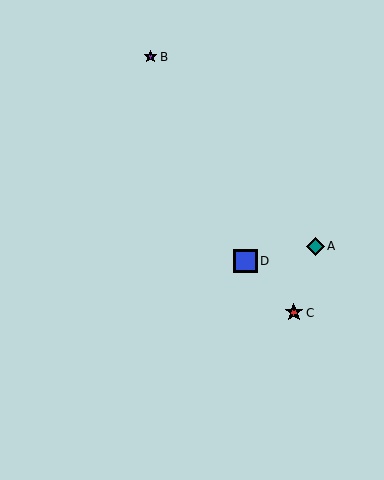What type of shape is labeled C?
Shape C is a red star.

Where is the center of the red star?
The center of the red star is at (294, 313).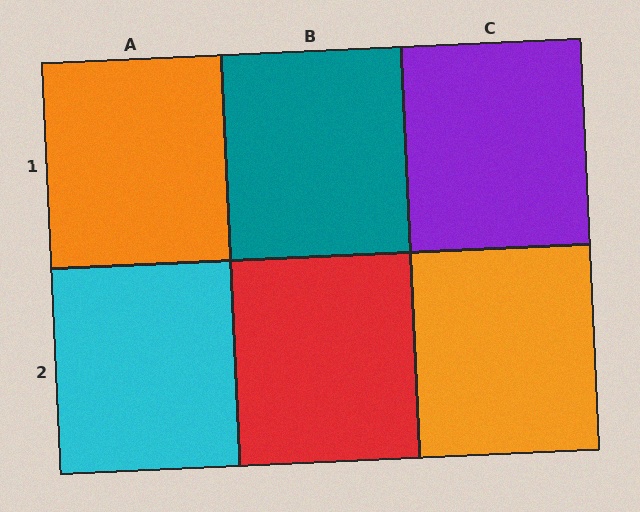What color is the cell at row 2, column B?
Red.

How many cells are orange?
2 cells are orange.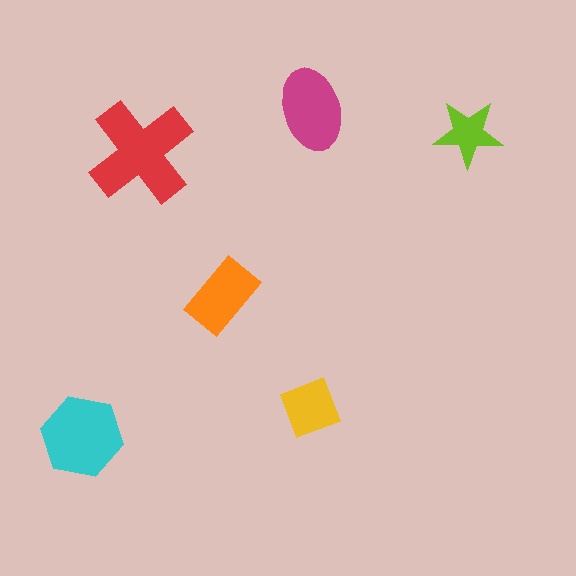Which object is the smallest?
The lime star.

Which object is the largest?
The red cross.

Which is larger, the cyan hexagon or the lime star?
The cyan hexagon.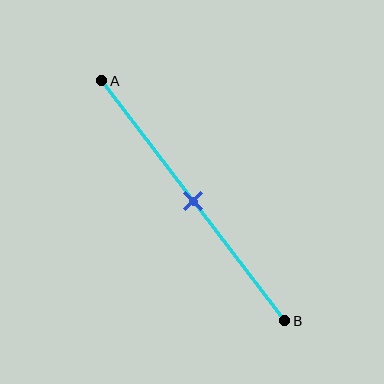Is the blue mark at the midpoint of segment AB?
Yes, the mark is approximately at the midpoint.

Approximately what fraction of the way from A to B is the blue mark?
The blue mark is approximately 50% of the way from A to B.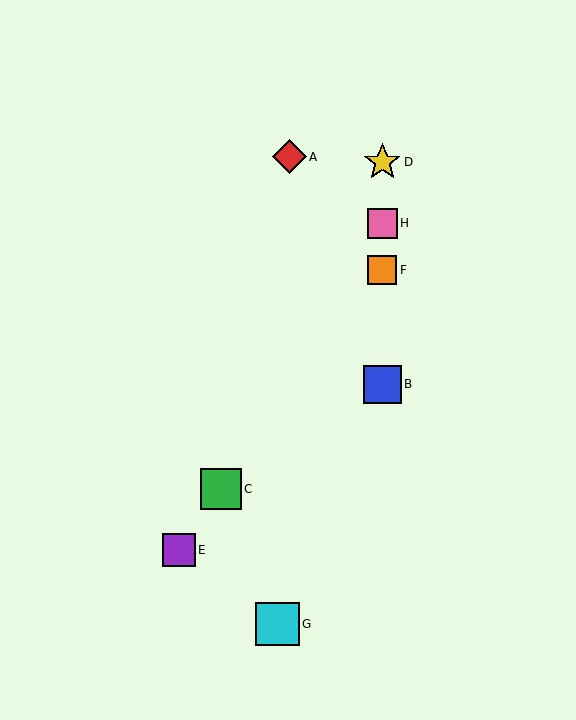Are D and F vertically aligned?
Yes, both are at x≈382.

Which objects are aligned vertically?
Objects B, D, F, H are aligned vertically.